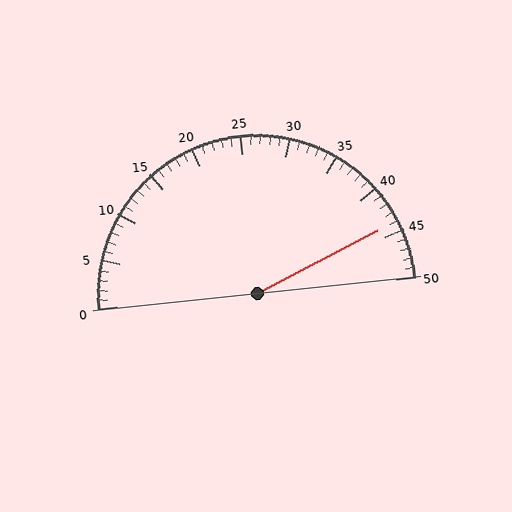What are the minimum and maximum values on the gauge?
The gauge ranges from 0 to 50.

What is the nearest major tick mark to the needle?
The nearest major tick mark is 45.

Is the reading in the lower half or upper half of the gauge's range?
The reading is in the upper half of the range (0 to 50).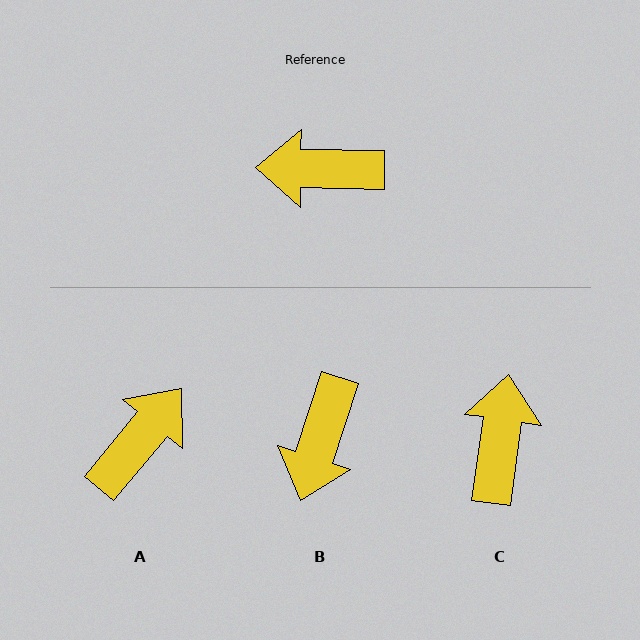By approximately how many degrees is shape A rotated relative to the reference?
Approximately 129 degrees clockwise.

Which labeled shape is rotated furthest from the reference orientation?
A, about 129 degrees away.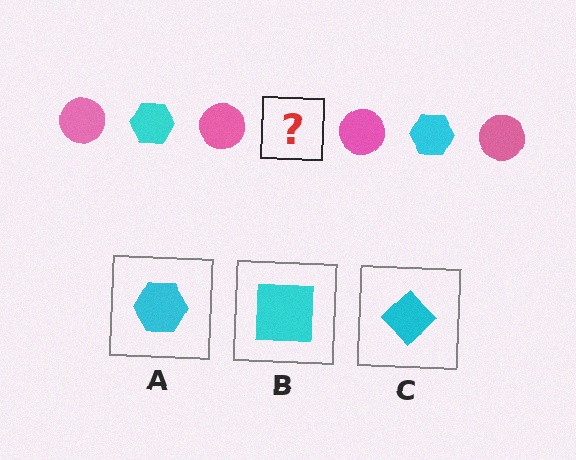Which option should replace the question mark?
Option A.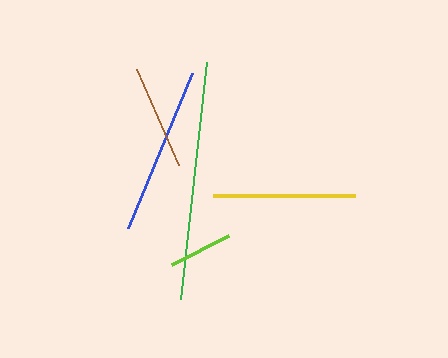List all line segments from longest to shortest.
From longest to shortest: green, blue, yellow, brown, lime.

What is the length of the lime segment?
The lime segment is approximately 64 pixels long.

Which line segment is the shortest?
The lime line is the shortest at approximately 64 pixels.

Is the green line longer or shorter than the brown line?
The green line is longer than the brown line.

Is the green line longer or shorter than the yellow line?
The green line is longer than the yellow line.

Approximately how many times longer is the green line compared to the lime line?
The green line is approximately 3.8 times the length of the lime line.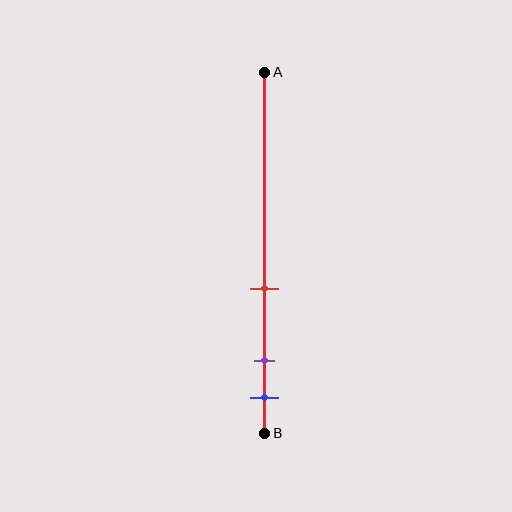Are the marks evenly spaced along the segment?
No, the marks are not evenly spaced.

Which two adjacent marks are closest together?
The purple and blue marks are the closest adjacent pair.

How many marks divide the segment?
There are 3 marks dividing the segment.